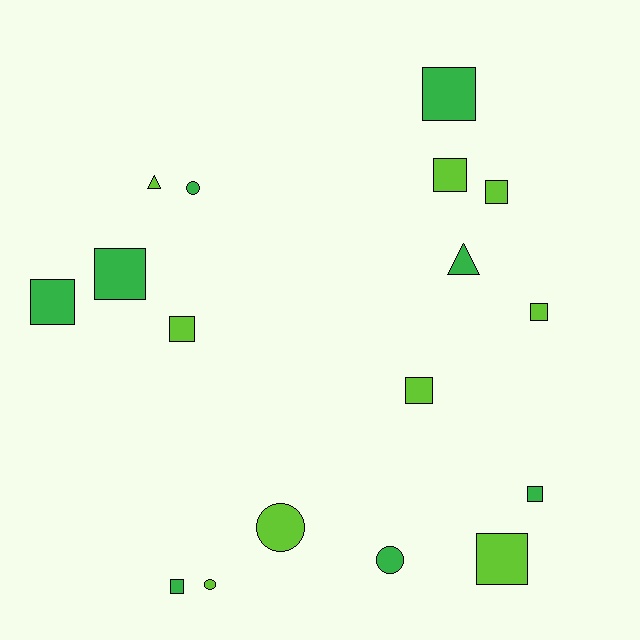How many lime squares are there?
There are 6 lime squares.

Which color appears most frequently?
Lime, with 9 objects.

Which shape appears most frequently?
Square, with 11 objects.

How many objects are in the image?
There are 17 objects.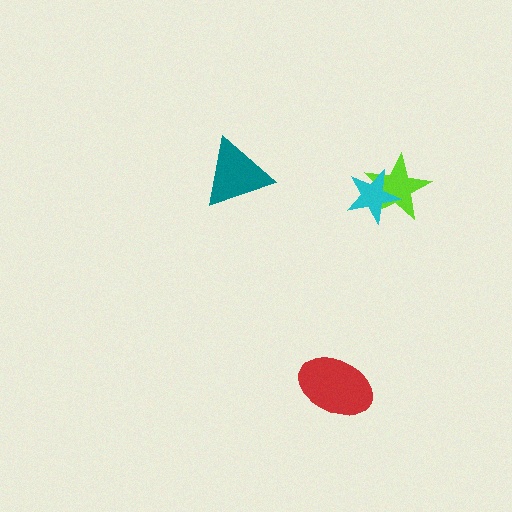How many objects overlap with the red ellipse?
0 objects overlap with the red ellipse.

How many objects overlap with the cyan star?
1 object overlaps with the cyan star.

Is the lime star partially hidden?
Yes, it is partially covered by another shape.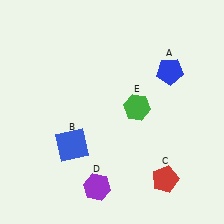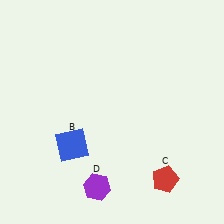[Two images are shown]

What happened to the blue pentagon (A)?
The blue pentagon (A) was removed in Image 2. It was in the top-right area of Image 1.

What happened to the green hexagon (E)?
The green hexagon (E) was removed in Image 2. It was in the top-right area of Image 1.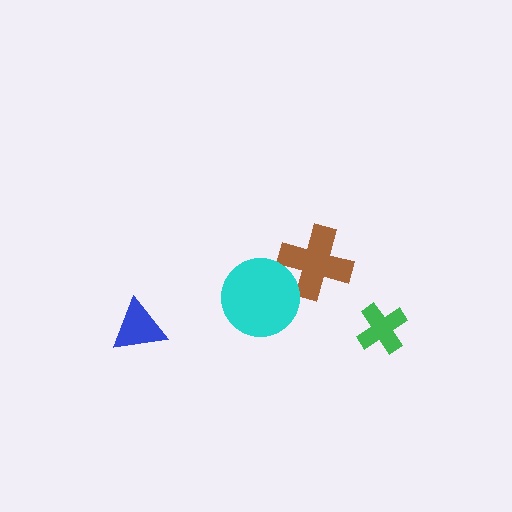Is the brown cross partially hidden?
Yes, it is partially covered by another shape.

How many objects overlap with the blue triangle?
0 objects overlap with the blue triangle.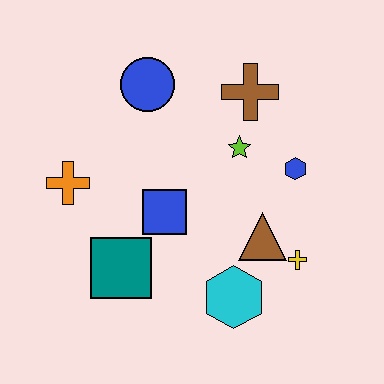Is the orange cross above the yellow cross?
Yes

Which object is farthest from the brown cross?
The teal square is farthest from the brown cross.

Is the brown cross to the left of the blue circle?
No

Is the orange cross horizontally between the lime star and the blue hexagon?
No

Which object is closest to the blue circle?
The brown cross is closest to the blue circle.